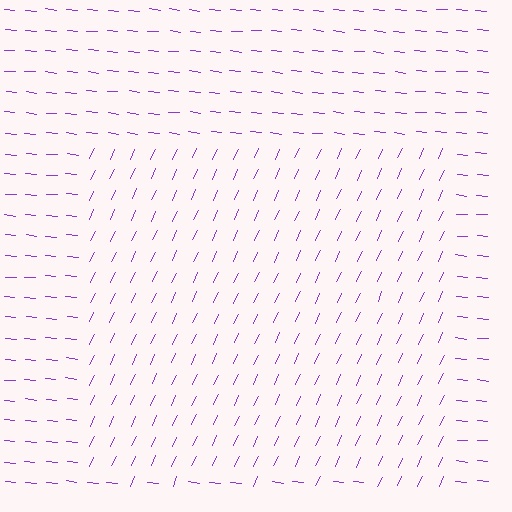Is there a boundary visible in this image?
Yes, there is a texture boundary formed by a change in line orientation.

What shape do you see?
I see a rectangle.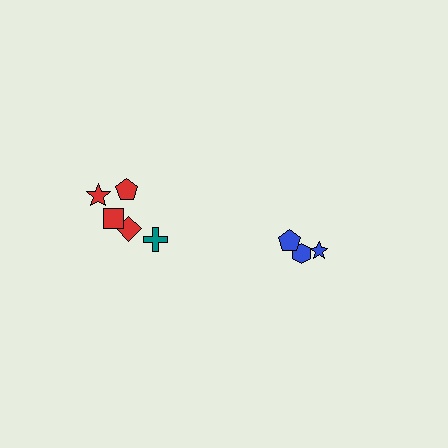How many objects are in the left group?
There are 5 objects.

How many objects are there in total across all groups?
There are 8 objects.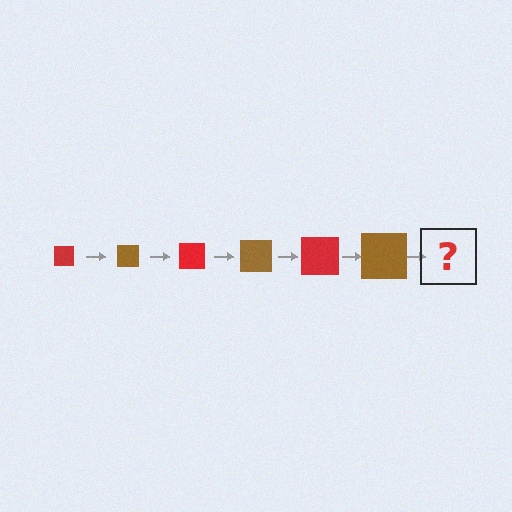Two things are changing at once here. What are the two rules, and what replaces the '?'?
The two rules are that the square grows larger each step and the color cycles through red and brown. The '?' should be a red square, larger than the previous one.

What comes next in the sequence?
The next element should be a red square, larger than the previous one.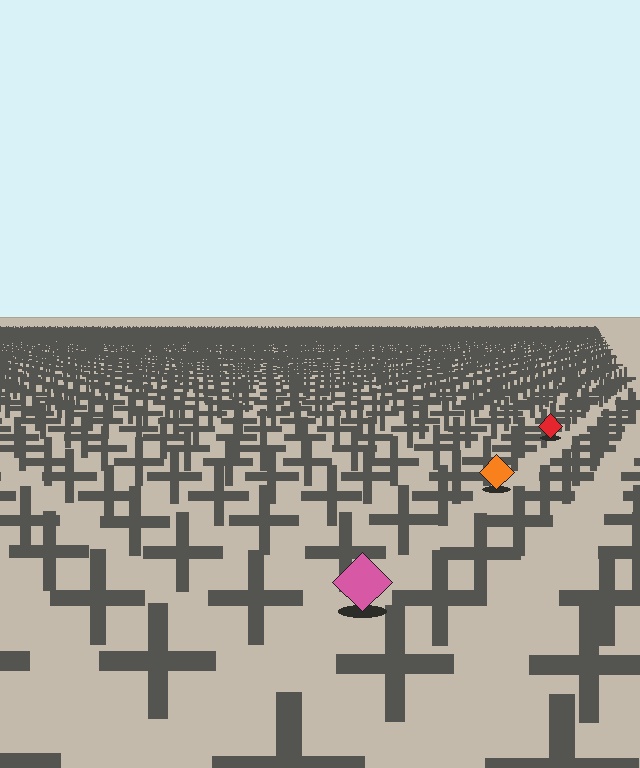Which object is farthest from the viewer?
The red diamond is farthest from the viewer. It appears smaller and the ground texture around it is denser.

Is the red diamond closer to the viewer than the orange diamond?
No. The orange diamond is closer — you can tell from the texture gradient: the ground texture is coarser near it.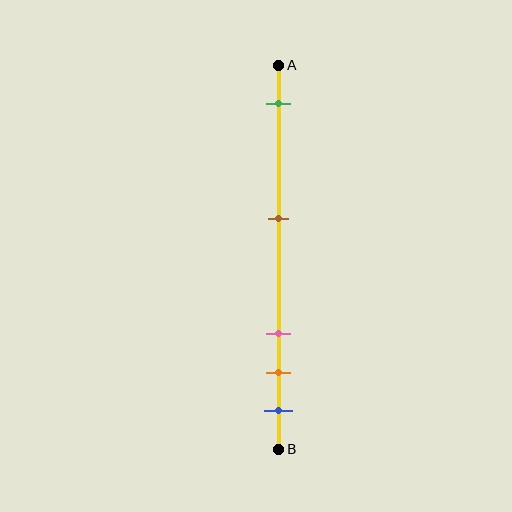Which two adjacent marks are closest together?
The orange and blue marks are the closest adjacent pair.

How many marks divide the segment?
There are 5 marks dividing the segment.